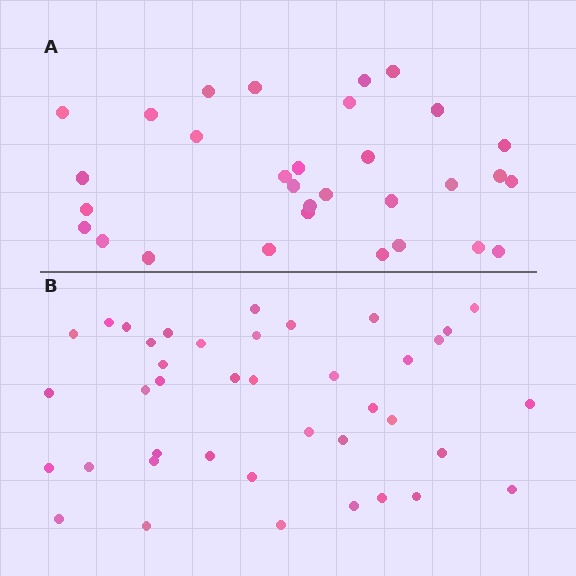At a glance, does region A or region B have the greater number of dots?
Region B (the bottom region) has more dots.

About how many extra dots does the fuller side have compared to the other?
Region B has roughly 8 or so more dots than region A.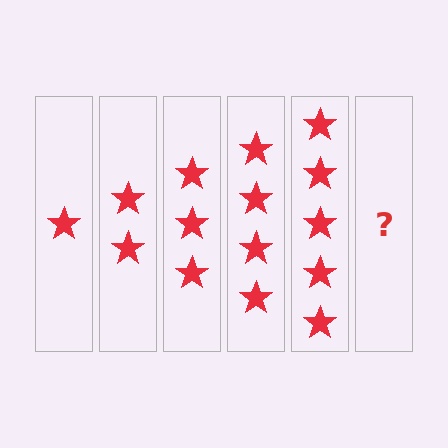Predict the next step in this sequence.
The next step is 6 stars.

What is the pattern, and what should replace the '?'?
The pattern is that each step adds one more star. The '?' should be 6 stars.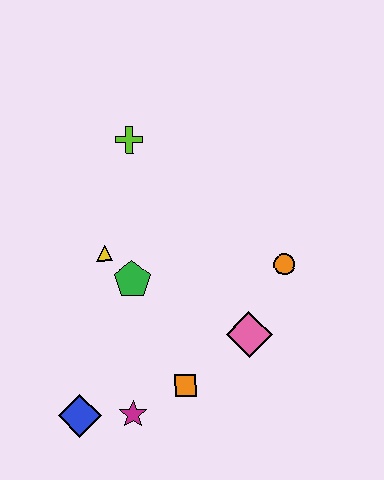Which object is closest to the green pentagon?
The yellow triangle is closest to the green pentagon.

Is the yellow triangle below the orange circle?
No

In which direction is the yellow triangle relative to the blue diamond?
The yellow triangle is above the blue diamond.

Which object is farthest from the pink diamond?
The lime cross is farthest from the pink diamond.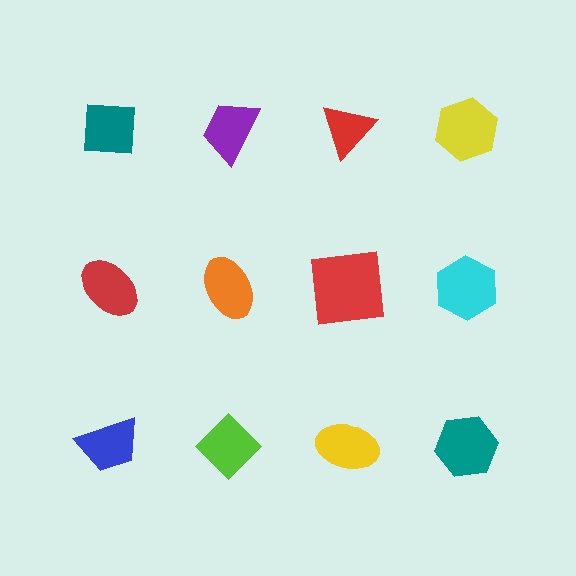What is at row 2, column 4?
A cyan hexagon.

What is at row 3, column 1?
A blue trapezoid.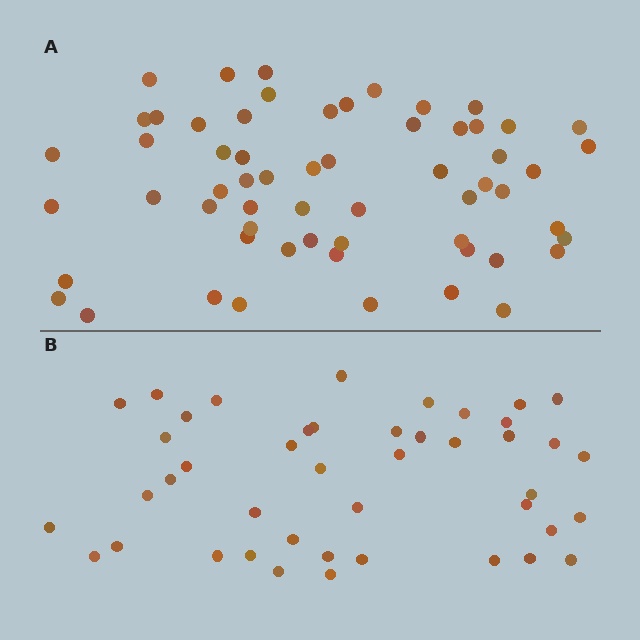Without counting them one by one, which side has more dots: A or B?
Region A (the top region) has more dots.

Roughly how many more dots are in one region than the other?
Region A has approximately 15 more dots than region B.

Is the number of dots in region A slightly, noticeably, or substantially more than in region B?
Region A has noticeably more, but not dramatically so. The ratio is roughly 1.4 to 1.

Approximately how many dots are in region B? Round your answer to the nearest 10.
About 40 dots. (The exact count is 44, which rounds to 40.)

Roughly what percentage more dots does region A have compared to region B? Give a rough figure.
About 35% more.